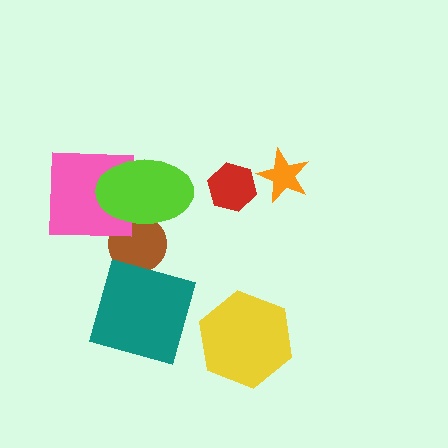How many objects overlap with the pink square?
1 object overlaps with the pink square.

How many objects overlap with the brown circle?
1 object overlaps with the brown circle.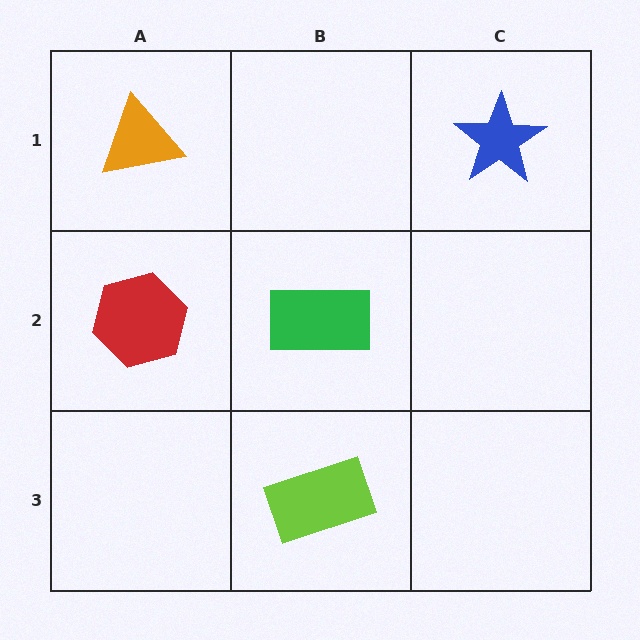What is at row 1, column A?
An orange triangle.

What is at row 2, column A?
A red hexagon.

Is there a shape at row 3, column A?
No, that cell is empty.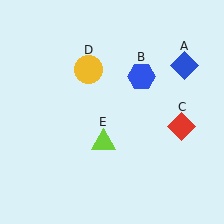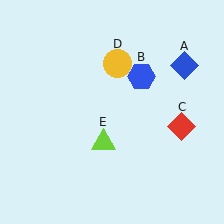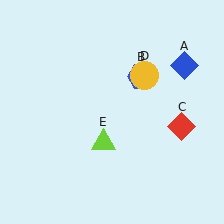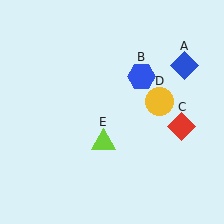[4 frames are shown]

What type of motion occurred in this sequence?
The yellow circle (object D) rotated clockwise around the center of the scene.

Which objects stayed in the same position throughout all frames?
Blue diamond (object A) and blue hexagon (object B) and red diamond (object C) and lime triangle (object E) remained stationary.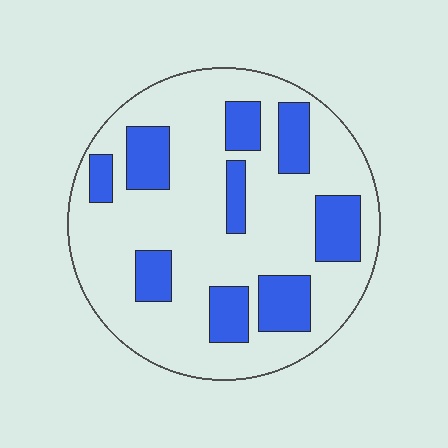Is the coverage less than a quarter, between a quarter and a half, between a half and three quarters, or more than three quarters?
Between a quarter and a half.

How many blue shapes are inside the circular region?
9.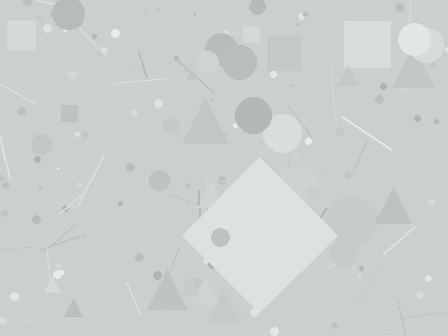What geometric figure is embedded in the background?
A diamond is embedded in the background.